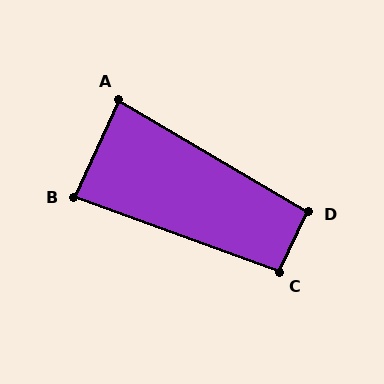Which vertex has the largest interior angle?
C, at approximately 96 degrees.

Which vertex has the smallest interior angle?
A, at approximately 84 degrees.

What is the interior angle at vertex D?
Approximately 95 degrees (approximately right).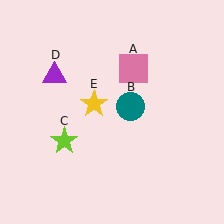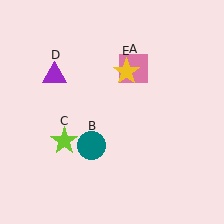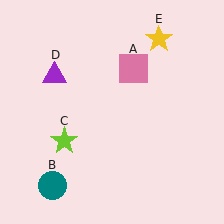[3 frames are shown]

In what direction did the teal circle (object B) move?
The teal circle (object B) moved down and to the left.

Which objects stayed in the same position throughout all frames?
Pink square (object A) and lime star (object C) and purple triangle (object D) remained stationary.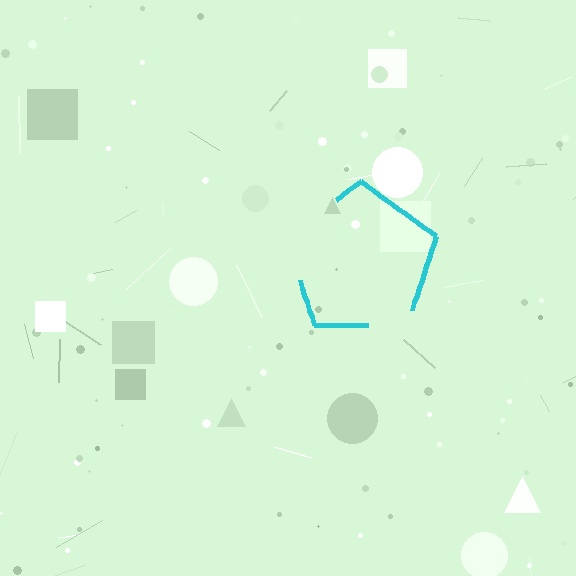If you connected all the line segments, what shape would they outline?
They would outline a pentagon.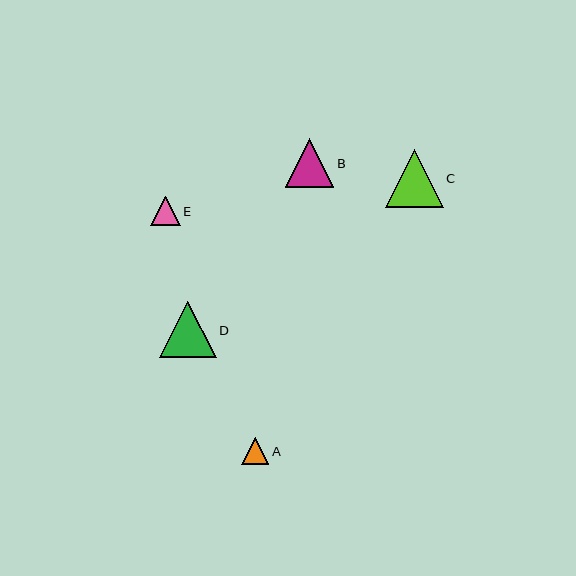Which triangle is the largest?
Triangle C is the largest with a size of approximately 58 pixels.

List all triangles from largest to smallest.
From largest to smallest: C, D, B, E, A.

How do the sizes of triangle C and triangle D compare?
Triangle C and triangle D are approximately the same size.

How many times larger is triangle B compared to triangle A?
Triangle B is approximately 1.8 times the size of triangle A.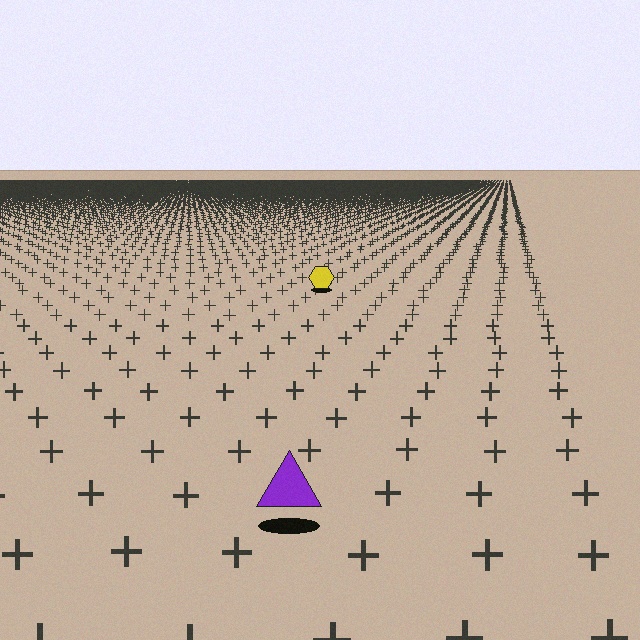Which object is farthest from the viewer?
The yellow hexagon is farthest from the viewer. It appears smaller and the ground texture around it is denser.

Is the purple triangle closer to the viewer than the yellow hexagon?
Yes. The purple triangle is closer — you can tell from the texture gradient: the ground texture is coarser near it.